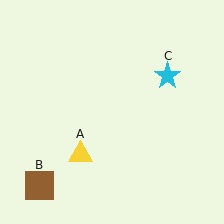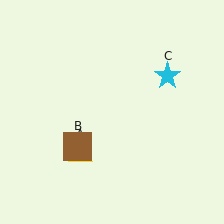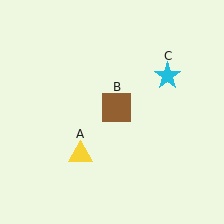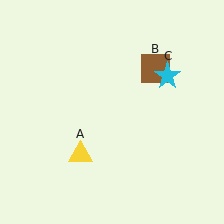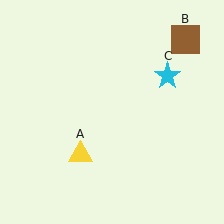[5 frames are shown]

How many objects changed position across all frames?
1 object changed position: brown square (object B).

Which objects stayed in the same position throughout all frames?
Yellow triangle (object A) and cyan star (object C) remained stationary.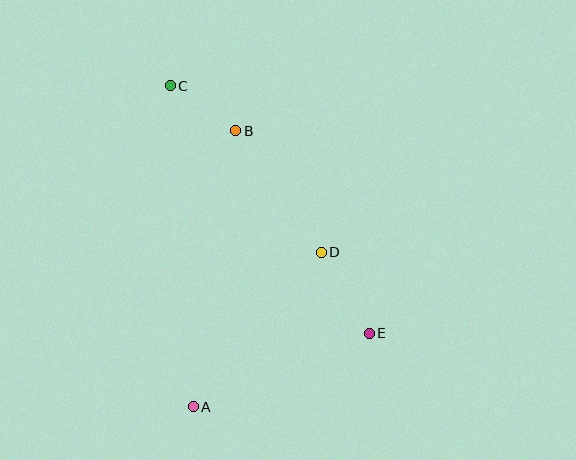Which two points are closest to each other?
Points B and C are closest to each other.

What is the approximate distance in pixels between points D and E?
The distance between D and E is approximately 95 pixels.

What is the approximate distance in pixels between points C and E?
The distance between C and E is approximately 318 pixels.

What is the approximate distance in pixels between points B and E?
The distance between B and E is approximately 243 pixels.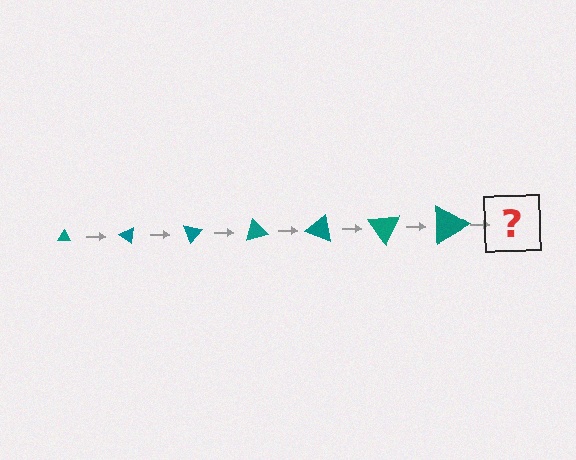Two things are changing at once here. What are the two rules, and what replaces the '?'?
The two rules are that the triangle grows larger each step and it rotates 35 degrees each step. The '?' should be a triangle, larger than the previous one and rotated 245 degrees from the start.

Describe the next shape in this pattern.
It should be a triangle, larger than the previous one and rotated 245 degrees from the start.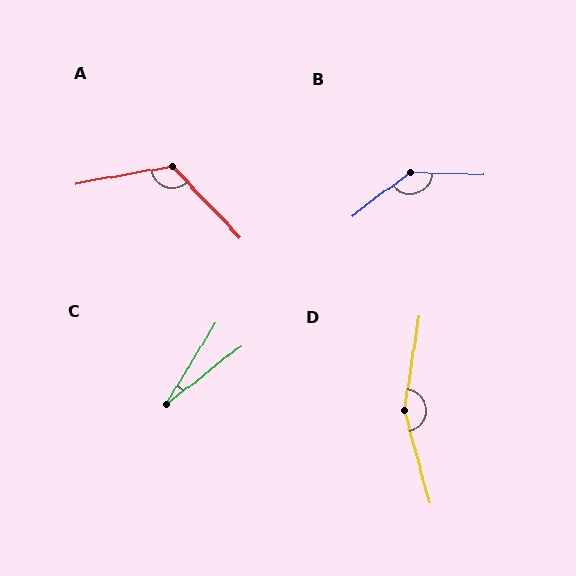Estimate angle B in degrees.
Approximately 141 degrees.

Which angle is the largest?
D, at approximately 156 degrees.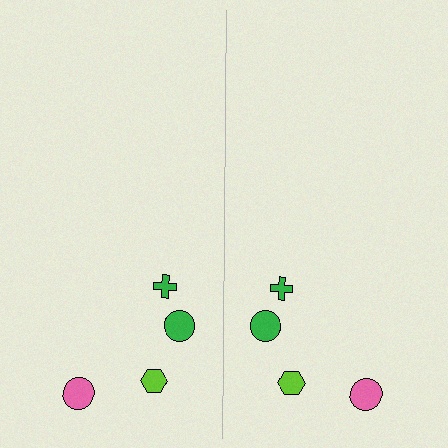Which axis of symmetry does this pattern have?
The pattern has a vertical axis of symmetry running through the center of the image.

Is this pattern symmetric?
Yes, this pattern has bilateral (reflection) symmetry.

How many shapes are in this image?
There are 8 shapes in this image.